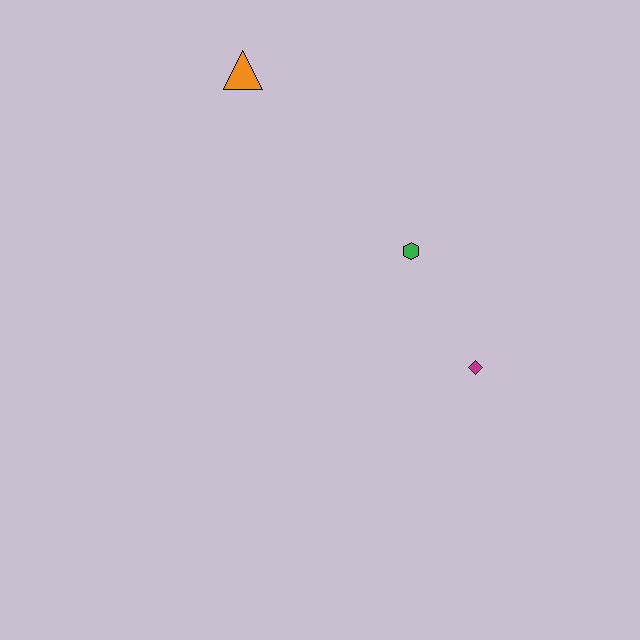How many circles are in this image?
There are no circles.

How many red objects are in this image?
There are no red objects.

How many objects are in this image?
There are 3 objects.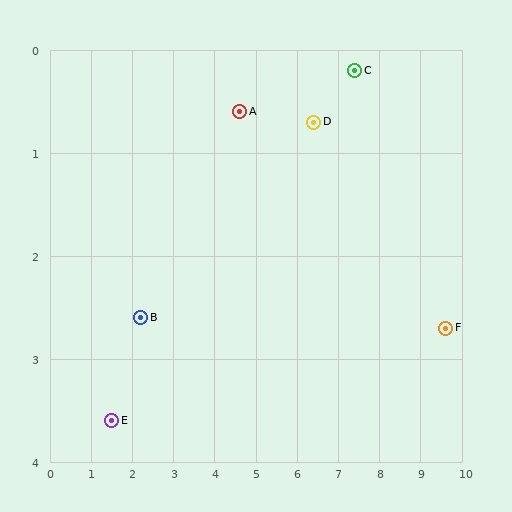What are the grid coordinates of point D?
Point D is at approximately (6.4, 0.7).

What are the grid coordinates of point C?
Point C is at approximately (7.4, 0.2).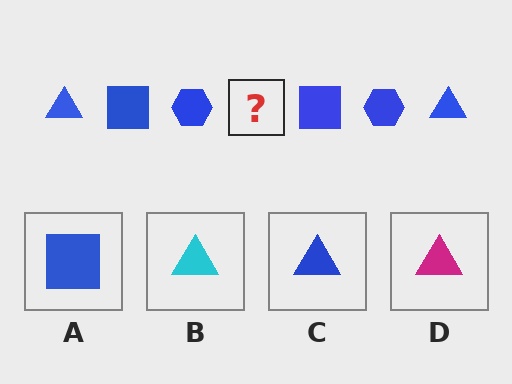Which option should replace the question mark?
Option C.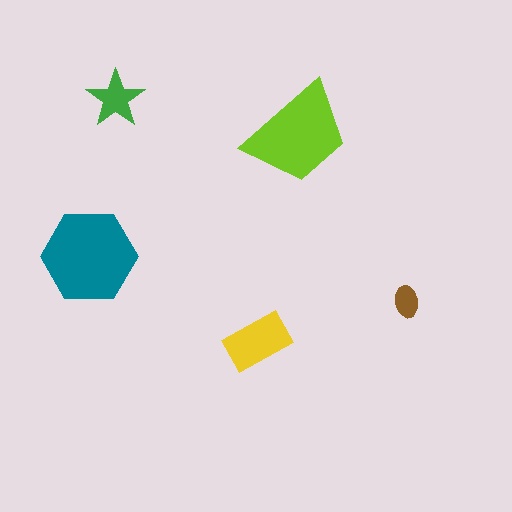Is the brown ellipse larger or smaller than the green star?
Smaller.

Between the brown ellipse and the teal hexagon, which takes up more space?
The teal hexagon.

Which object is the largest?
The teal hexagon.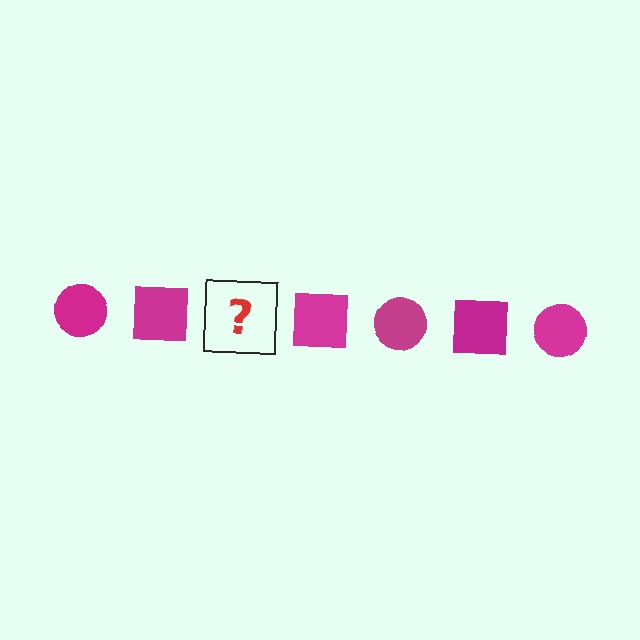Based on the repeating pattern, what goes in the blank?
The blank should be a magenta circle.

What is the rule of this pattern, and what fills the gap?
The rule is that the pattern cycles through circle, square shapes in magenta. The gap should be filled with a magenta circle.